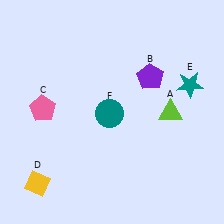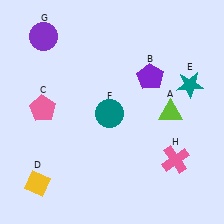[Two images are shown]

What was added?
A purple circle (G), a pink cross (H) were added in Image 2.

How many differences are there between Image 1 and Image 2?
There are 2 differences between the two images.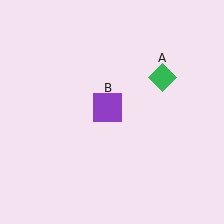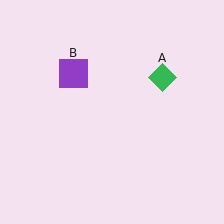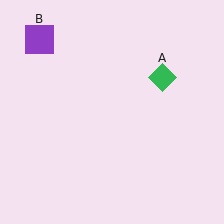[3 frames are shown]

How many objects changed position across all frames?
1 object changed position: purple square (object B).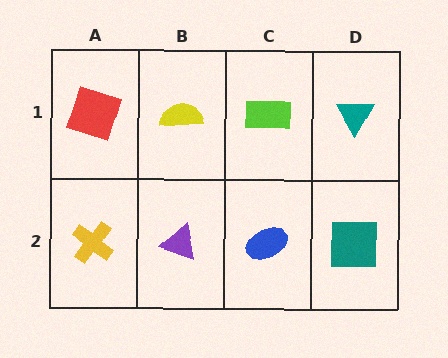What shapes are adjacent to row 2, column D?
A teal triangle (row 1, column D), a blue ellipse (row 2, column C).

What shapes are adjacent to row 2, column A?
A red square (row 1, column A), a purple triangle (row 2, column B).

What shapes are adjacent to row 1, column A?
A yellow cross (row 2, column A), a yellow semicircle (row 1, column B).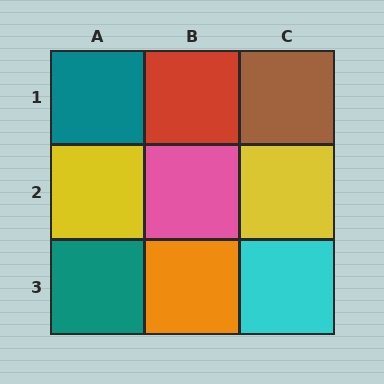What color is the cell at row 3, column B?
Orange.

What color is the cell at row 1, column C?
Brown.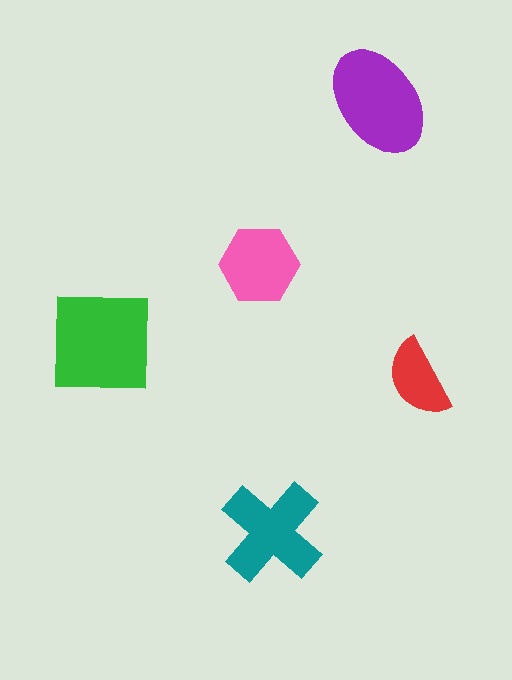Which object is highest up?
The purple ellipse is topmost.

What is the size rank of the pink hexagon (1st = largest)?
4th.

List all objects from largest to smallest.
The green square, the purple ellipse, the teal cross, the pink hexagon, the red semicircle.